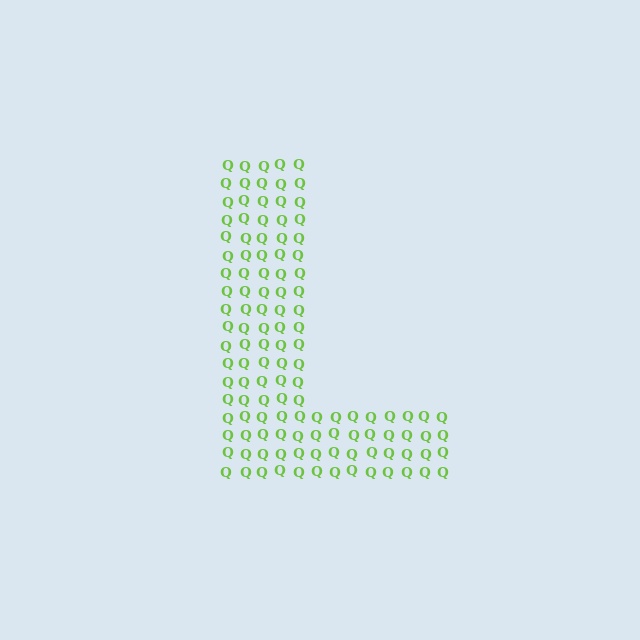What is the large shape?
The large shape is the letter L.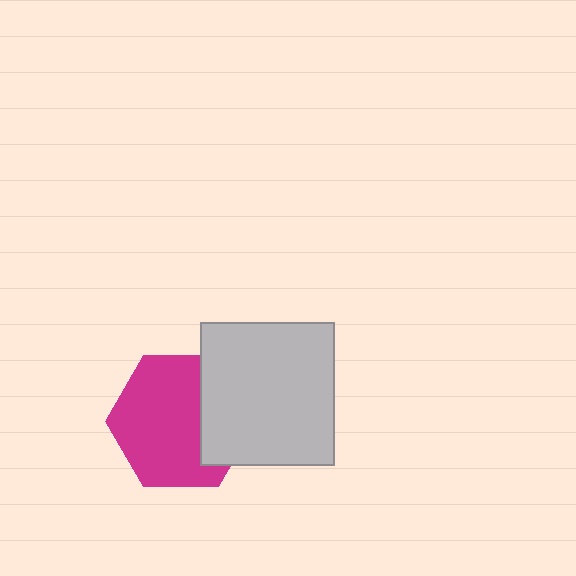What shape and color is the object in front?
The object in front is a light gray rectangle.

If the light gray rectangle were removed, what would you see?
You would see the complete magenta hexagon.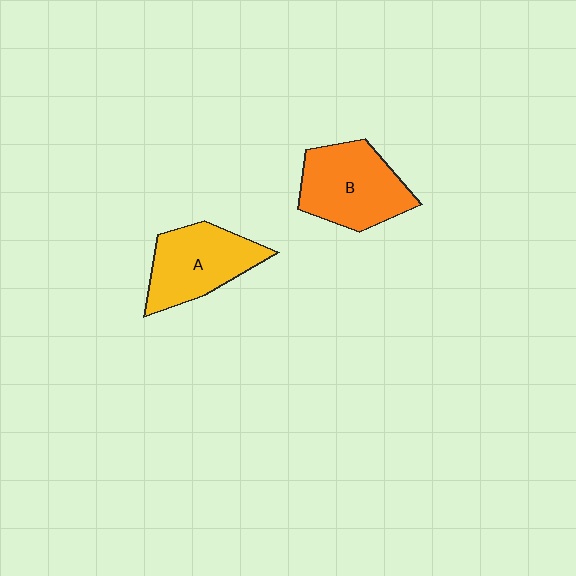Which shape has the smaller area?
Shape A (yellow).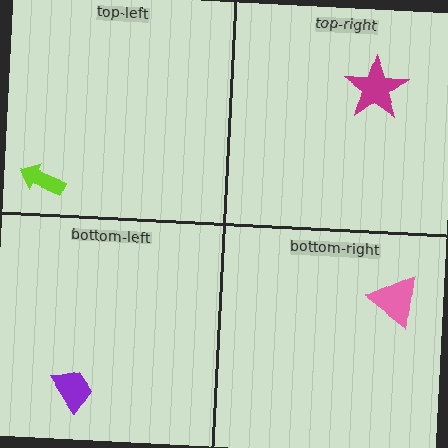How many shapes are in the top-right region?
1.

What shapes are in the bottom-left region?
The purple trapezoid.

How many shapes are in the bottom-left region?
1.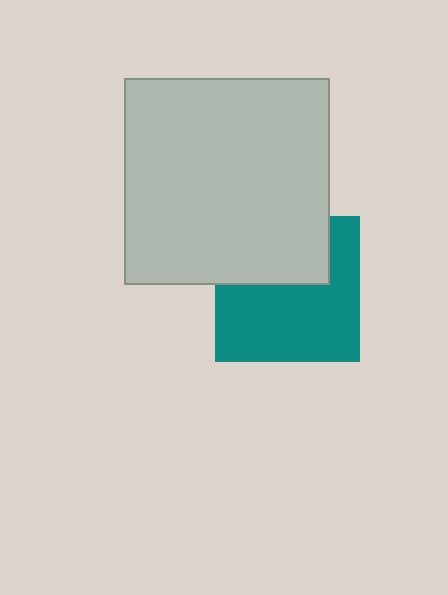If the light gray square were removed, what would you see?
You would see the complete teal square.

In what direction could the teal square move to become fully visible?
The teal square could move down. That would shift it out from behind the light gray square entirely.